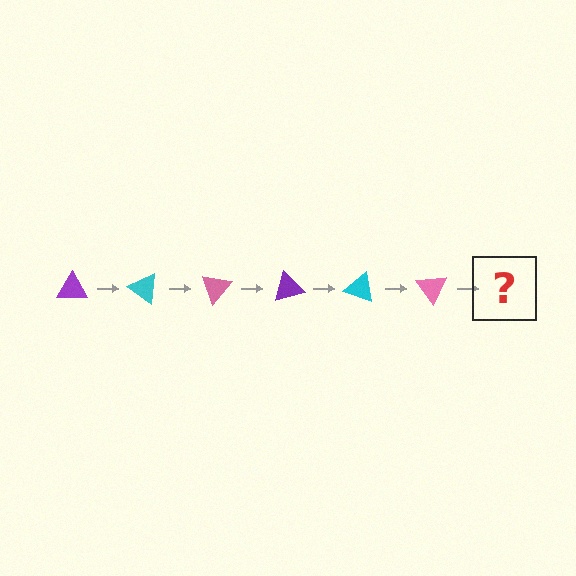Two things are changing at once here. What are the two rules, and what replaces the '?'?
The two rules are that it rotates 35 degrees each step and the color cycles through purple, cyan, and pink. The '?' should be a purple triangle, rotated 210 degrees from the start.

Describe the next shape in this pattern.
It should be a purple triangle, rotated 210 degrees from the start.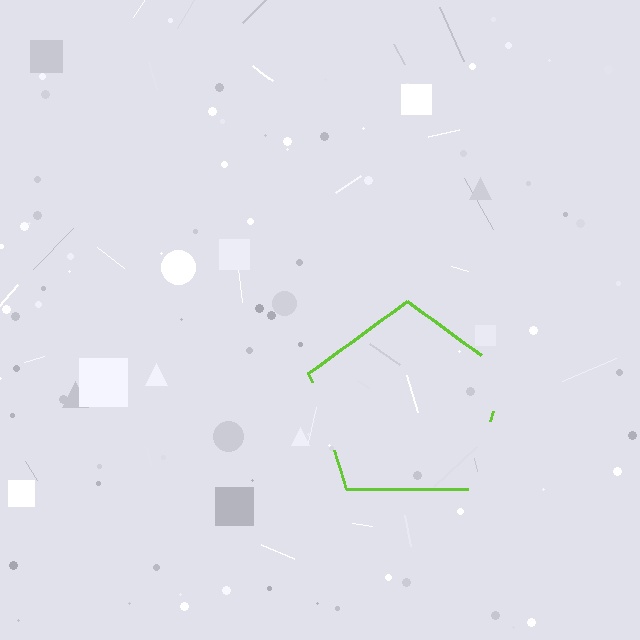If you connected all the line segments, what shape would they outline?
They would outline a pentagon.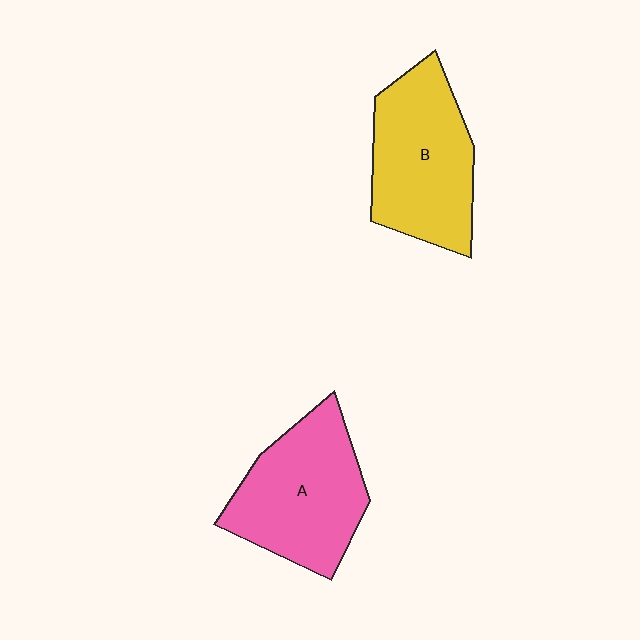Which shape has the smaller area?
Shape B (yellow).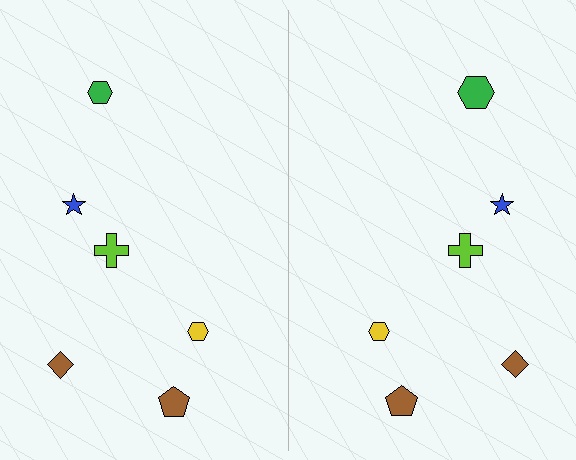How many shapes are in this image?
There are 12 shapes in this image.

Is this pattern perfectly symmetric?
No, the pattern is not perfectly symmetric. The green hexagon on the right side has a different size than its mirror counterpart.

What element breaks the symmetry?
The green hexagon on the right side has a different size than its mirror counterpart.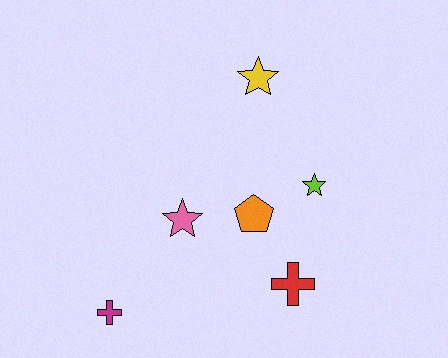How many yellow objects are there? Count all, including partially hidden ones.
There is 1 yellow object.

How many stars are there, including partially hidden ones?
There are 3 stars.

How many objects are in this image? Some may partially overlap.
There are 6 objects.